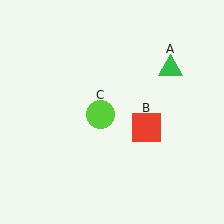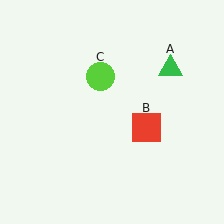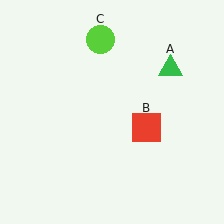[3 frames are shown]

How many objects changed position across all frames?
1 object changed position: lime circle (object C).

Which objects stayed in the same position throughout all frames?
Green triangle (object A) and red square (object B) remained stationary.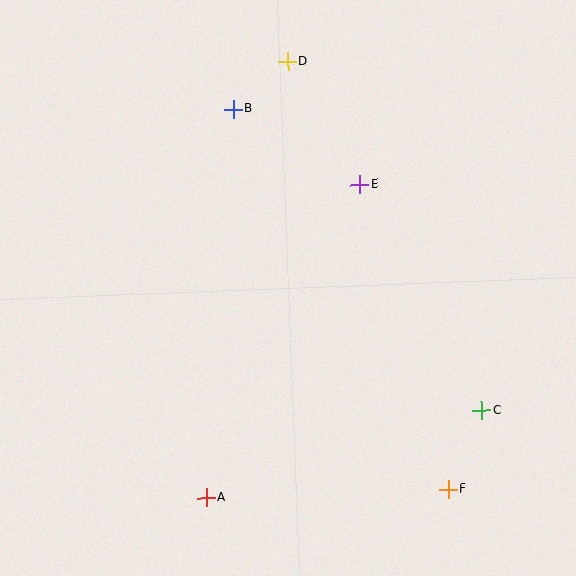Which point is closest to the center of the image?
Point E at (360, 184) is closest to the center.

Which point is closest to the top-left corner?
Point B is closest to the top-left corner.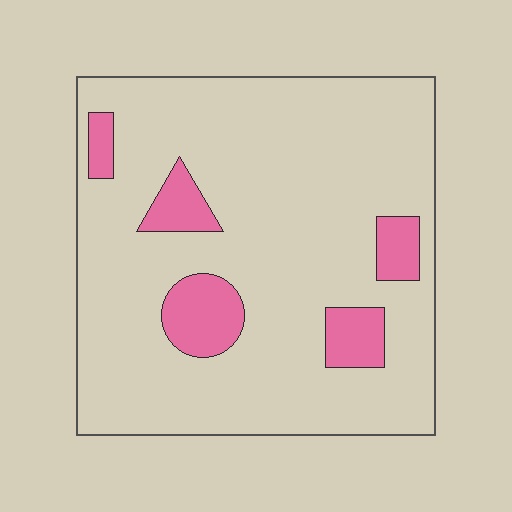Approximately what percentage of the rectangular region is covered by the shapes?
Approximately 15%.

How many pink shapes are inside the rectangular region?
5.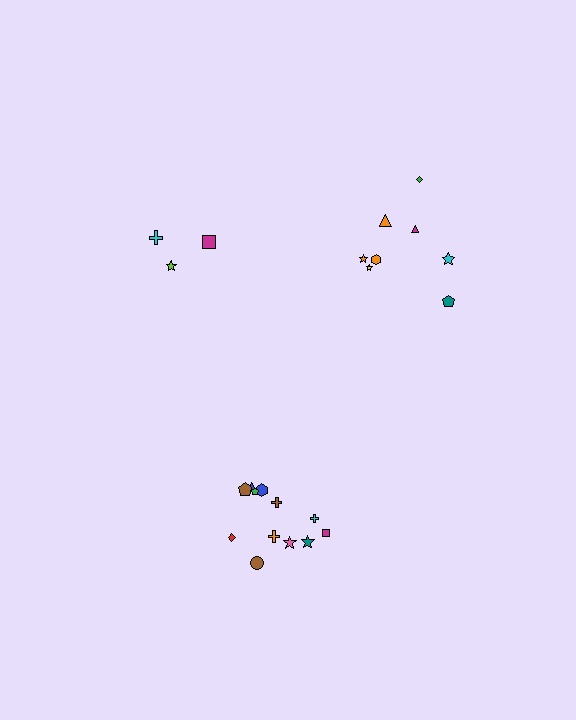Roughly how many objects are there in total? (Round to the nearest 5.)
Roughly 25 objects in total.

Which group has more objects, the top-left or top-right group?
The top-right group.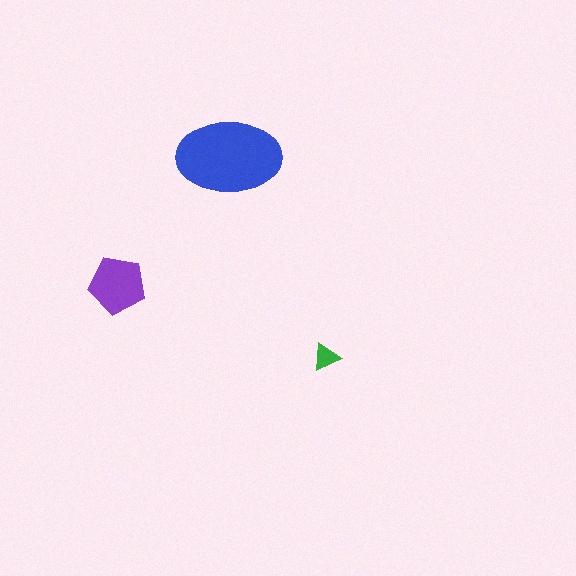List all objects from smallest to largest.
The green triangle, the purple pentagon, the blue ellipse.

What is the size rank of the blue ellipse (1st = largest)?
1st.